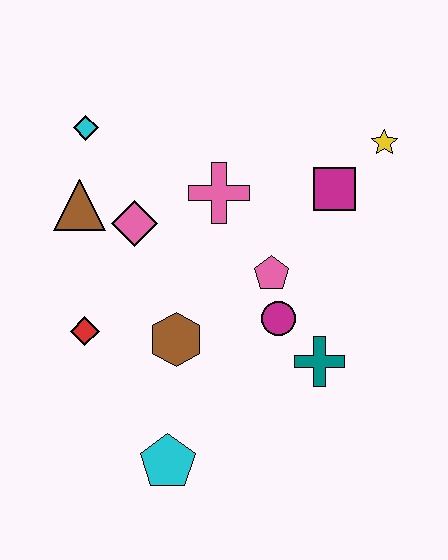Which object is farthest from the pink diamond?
The yellow star is farthest from the pink diamond.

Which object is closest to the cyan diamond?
The brown triangle is closest to the cyan diamond.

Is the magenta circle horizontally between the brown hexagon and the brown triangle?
No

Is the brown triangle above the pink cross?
No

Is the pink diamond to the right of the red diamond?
Yes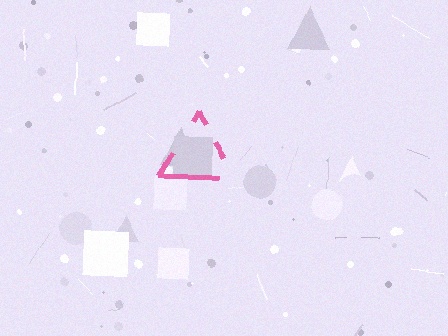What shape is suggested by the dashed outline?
The dashed outline suggests a triangle.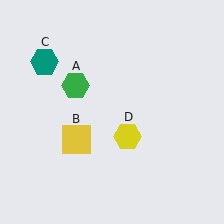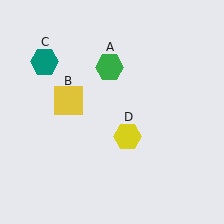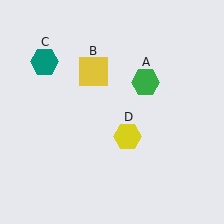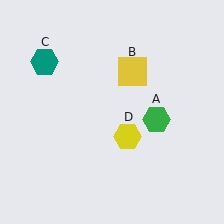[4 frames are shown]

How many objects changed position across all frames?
2 objects changed position: green hexagon (object A), yellow square (object B).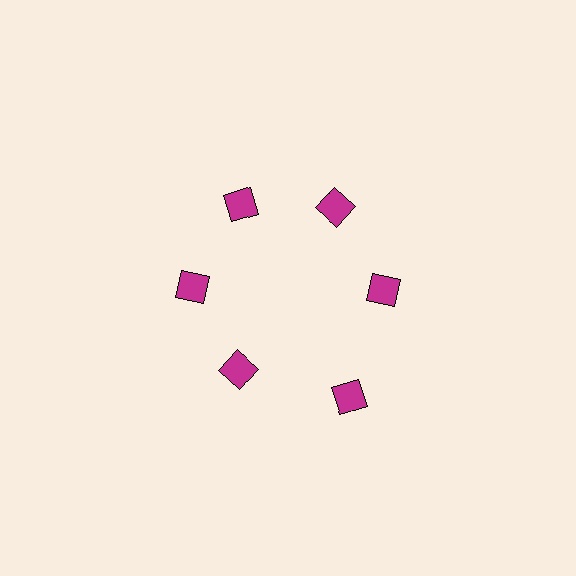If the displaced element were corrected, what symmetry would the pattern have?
It would have 6-fold rotational symmetry — the pattern would map onto itself every 60 degrees.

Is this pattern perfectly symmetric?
No. The 6 magenta diamonds are arranged in a ring, but one element near the 5 o'clock position is pushed outward from the center, breaking the 6-fold rotational symmetry.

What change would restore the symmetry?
The symmetry would be restored by moving it inward, back onto the ring so that all 6 diamonds sit at equal angles and equal distance from the center.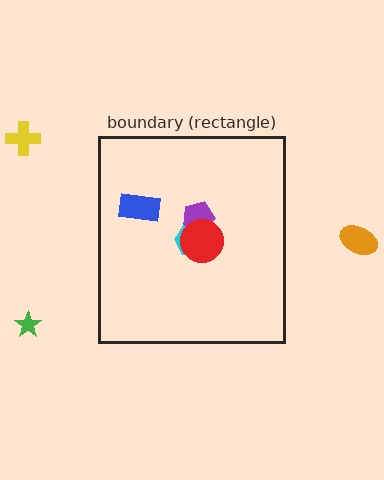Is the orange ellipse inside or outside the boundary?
Outside.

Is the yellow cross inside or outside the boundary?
Outside.